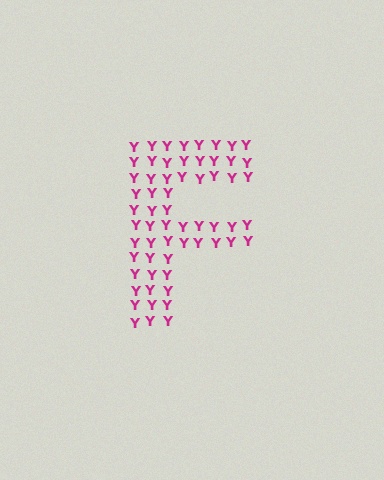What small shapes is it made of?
It is made of small letter Y's.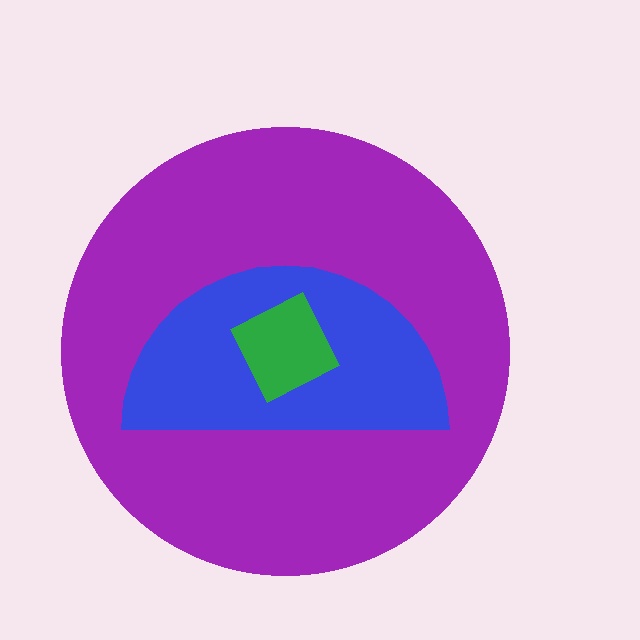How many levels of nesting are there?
3.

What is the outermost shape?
The purple circle.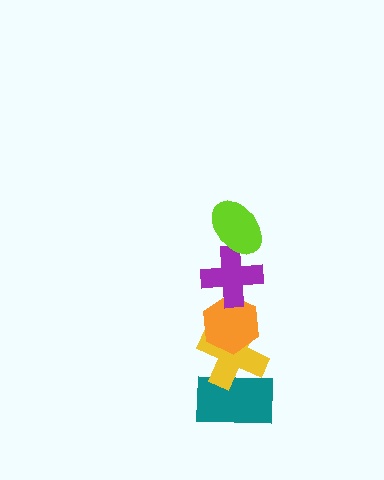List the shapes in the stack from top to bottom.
From top to bottom: the lime ellipse, the purple cross, the orange hexagon, the yellow cross, the teal rectangle.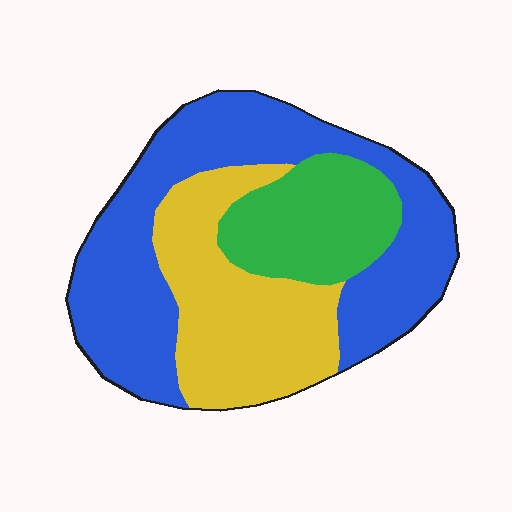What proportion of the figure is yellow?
Yellow takes up about one third (1/3) of the figure.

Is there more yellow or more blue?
Blue.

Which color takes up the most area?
Blue, at roughly 50%.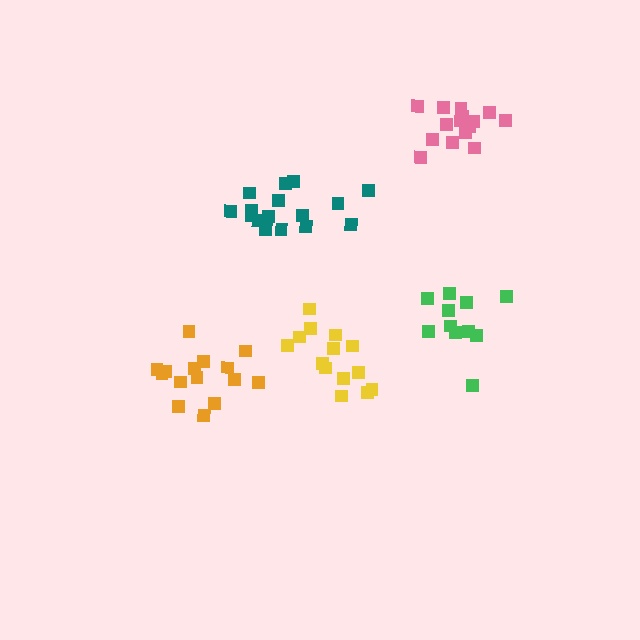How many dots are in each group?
Group 1: 15 dots, Group 2: 11 dots, Group 3: 14 dots, Group 4: 15 dots, Group 5: 16 dots (71 total).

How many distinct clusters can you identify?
There are 5 distinct clusters.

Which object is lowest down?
The orange cluster is bottommost.